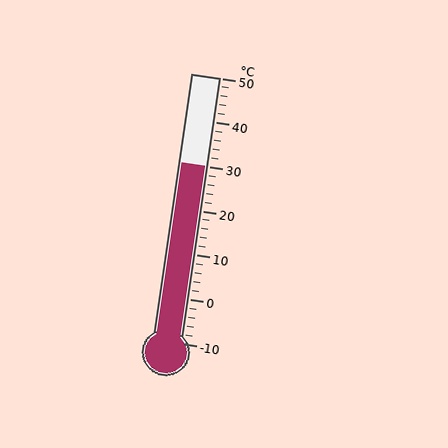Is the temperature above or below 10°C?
The temperature is above 10°C.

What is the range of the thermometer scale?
The thermometer scale ranges from -10°C to 50°C.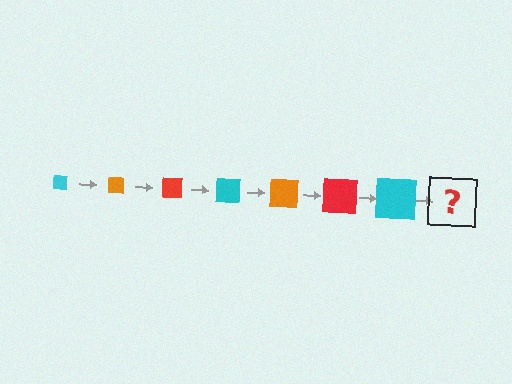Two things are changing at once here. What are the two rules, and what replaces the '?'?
The two rules are that the square grows larger each step and the color cycles through cyan, orange, and red. The '?' should be an orange square, larger than the previous one.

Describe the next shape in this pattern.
It should be an orange square, larger than the previous one.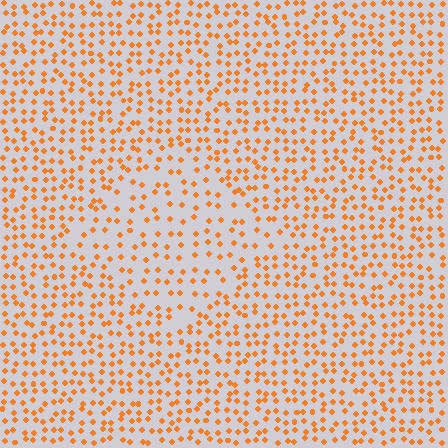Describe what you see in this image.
The image contains small orange elements arranged at two different densities. A diamond-shaped region is visible where the elements are less densely packed than the surrounding area.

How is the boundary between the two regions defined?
The boundary is defined by a change in element density (approximately 1.7x ratio). All elements are the same color, size, and shape.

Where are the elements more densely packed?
The elements are more densely packed outside the diamond boundary.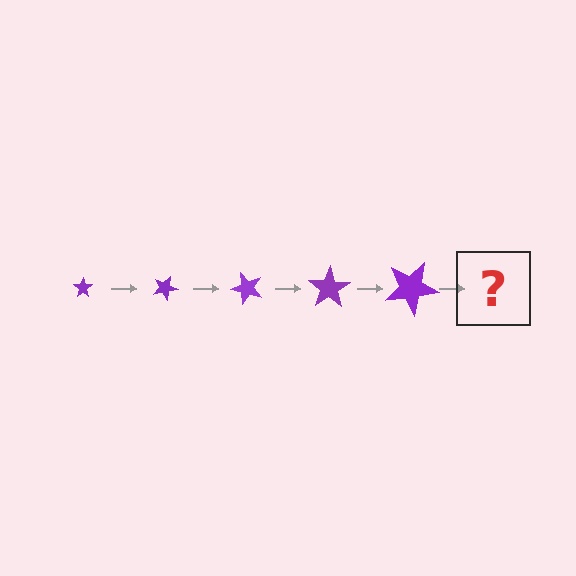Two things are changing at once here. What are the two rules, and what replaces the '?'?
The two rules are that the star grows larger each step and it rotates 25 degrees each step. The '?' should be a star, larger than the previous one and rotated 125 degrees from the start.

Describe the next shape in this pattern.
It should be a star, larger than the previous one and rotated 125 degrees from the start.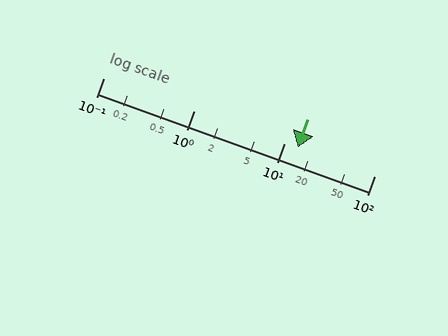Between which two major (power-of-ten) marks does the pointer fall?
The pointer is between 10 and 100.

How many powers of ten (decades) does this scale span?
The scale spans 3 decades, from 0.1 to 100.